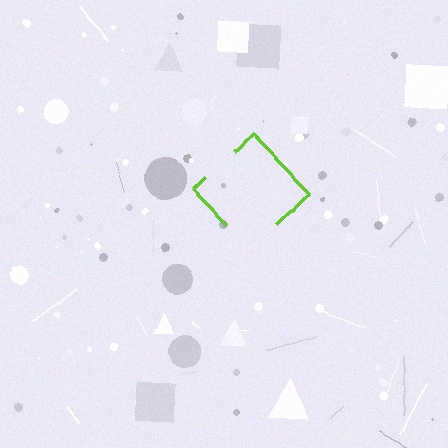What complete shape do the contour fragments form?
The contour fragments form a diamond.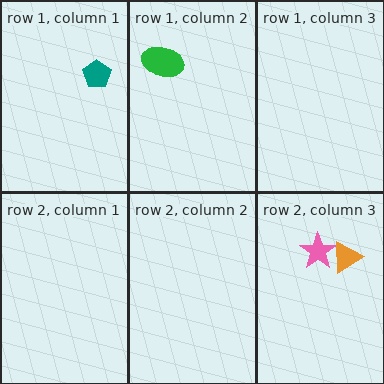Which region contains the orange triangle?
The row 2, column 3 region.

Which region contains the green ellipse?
The row 1, column 2 region.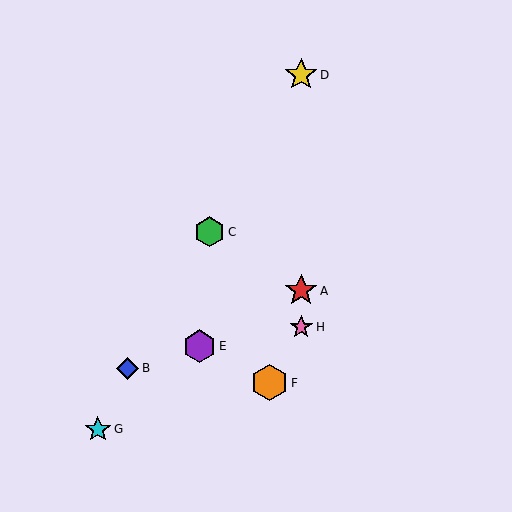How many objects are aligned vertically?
3 objects (A, D, H) are aligned vertically.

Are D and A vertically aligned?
Yes, both are at x≈301.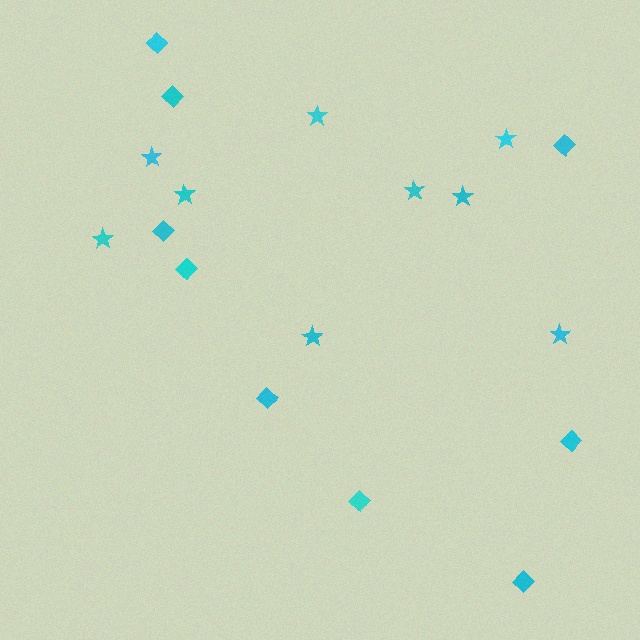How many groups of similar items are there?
There are 2 groups: one group of stars (9) and one group of diamonds (9).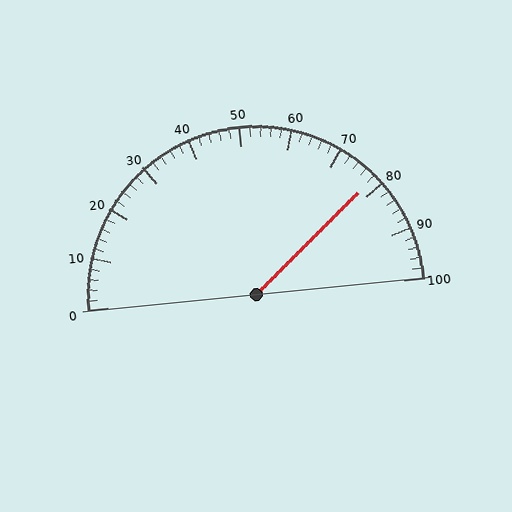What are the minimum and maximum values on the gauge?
The gauge ranges from 0 to 100.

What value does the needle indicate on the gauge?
The needle indicates approximately 78.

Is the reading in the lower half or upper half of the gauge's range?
The reading is in the upper half of the range (0 to 100).